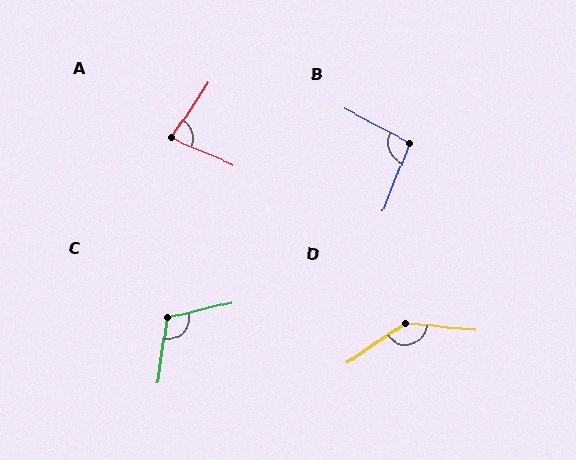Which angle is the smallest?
A, at approximately 80 degrees.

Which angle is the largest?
D, at approximately 139 degrees.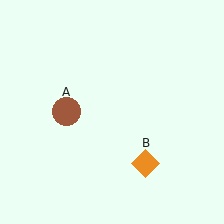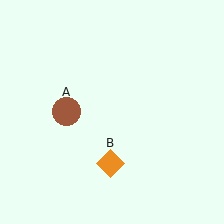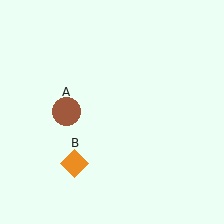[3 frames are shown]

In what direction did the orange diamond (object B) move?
The orange diamond (object B) moved left.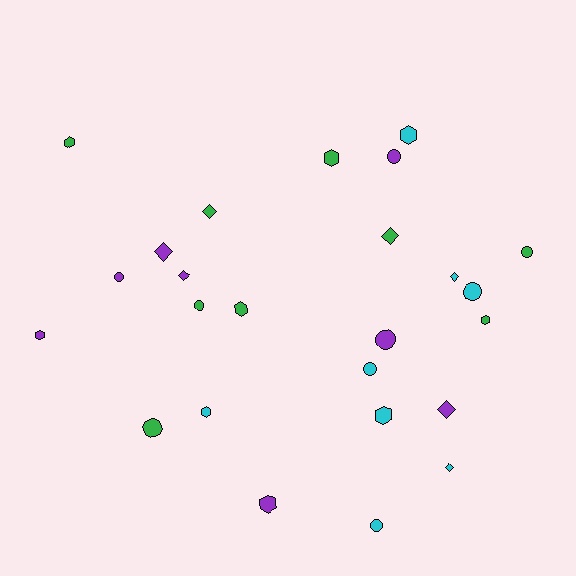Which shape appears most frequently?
Hexagon, with 9 objects.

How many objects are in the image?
There are 25 objects.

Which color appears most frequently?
Green, with 9 objects.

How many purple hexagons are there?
There are 2 purple hexagons.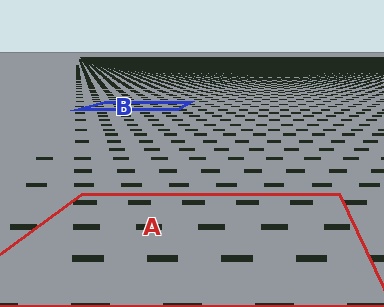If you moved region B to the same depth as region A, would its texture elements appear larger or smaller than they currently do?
They would appear larger. At a closer depth, the same texture elements are projected at a bigger on-screen size.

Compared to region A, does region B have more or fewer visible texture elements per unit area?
Region B has more texture elements per unit area — they are packed more densely because it is farther away.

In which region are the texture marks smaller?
The texture marks are smaller in region B, because it is farther away.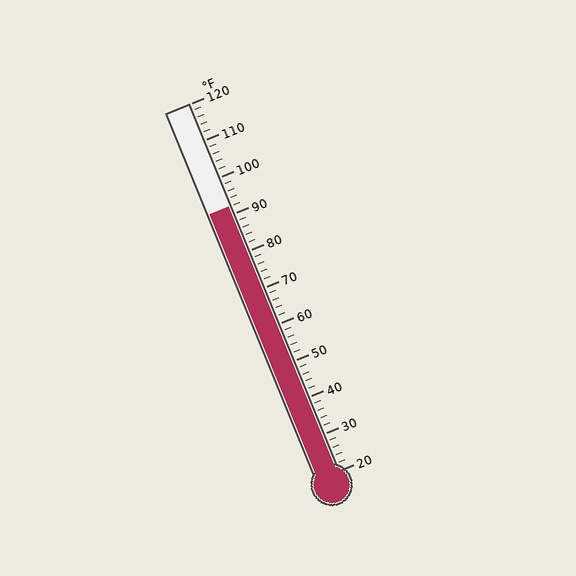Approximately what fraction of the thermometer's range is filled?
The thermometer is filled to approximately 70% of its range.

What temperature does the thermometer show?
The thermometer shows approximately 92°F.